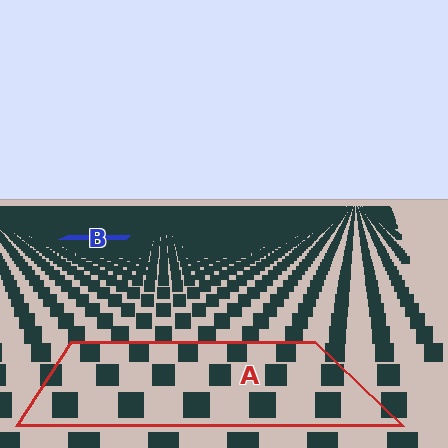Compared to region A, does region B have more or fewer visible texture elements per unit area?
Region B has more texture elements per unit area — they are packed more densely because it is farther away.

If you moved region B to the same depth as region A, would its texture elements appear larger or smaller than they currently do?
They would appear larger. At a closer depth, the same texture elements are projected at a bigger on-screen size.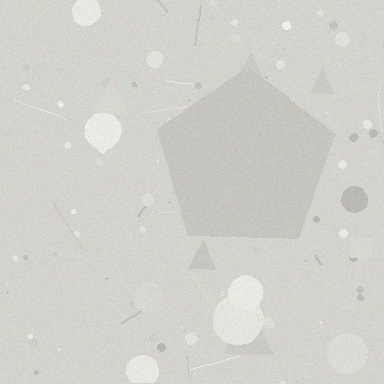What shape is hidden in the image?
A pentagon is hidden in the image.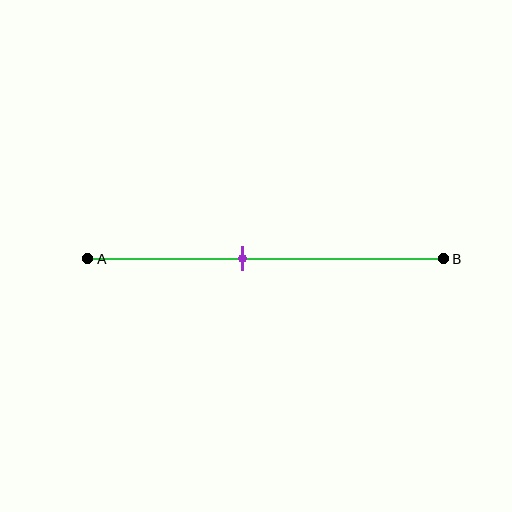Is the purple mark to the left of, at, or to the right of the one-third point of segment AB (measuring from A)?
The purple mark is to the right of the one-third point of segment AB.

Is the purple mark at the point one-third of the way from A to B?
No, the mark is at about 45% from A, not at the 33% one-third point.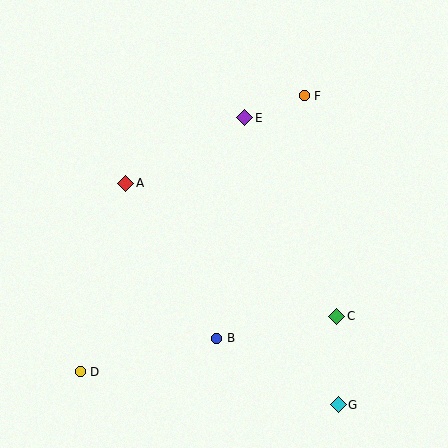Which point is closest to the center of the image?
Point A at (126, 183) is closest to the center.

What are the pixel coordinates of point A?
Point A is at (126, 183).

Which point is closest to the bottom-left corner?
Point D is closest to the bottom-left corner.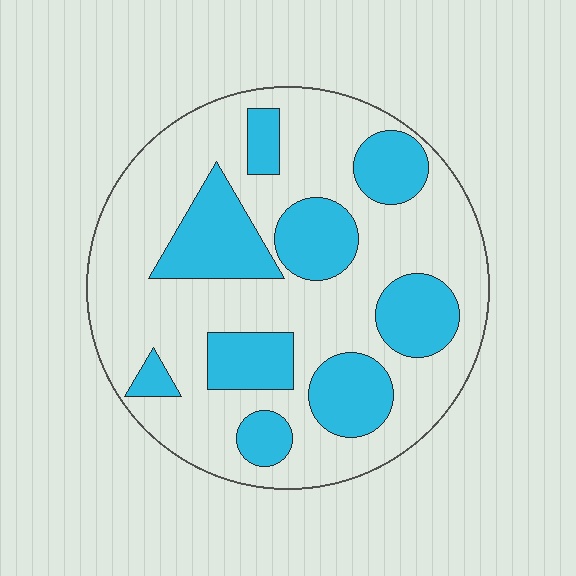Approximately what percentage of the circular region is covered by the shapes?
Approximately 30%.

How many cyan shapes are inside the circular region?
9.